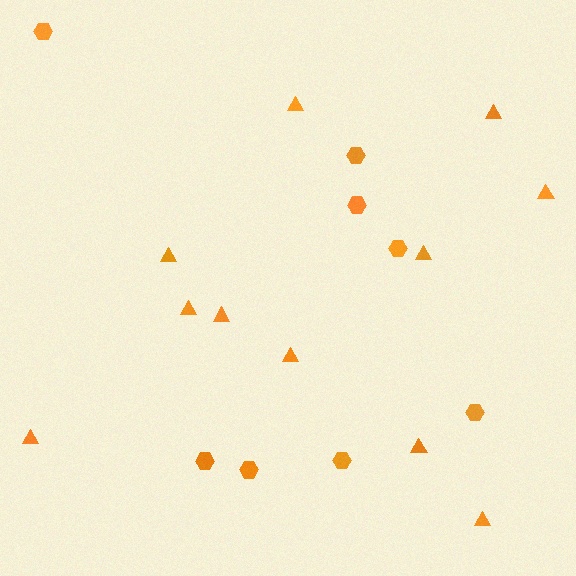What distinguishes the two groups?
There are 2 groups: one group of hexagons (8) and one group of triangles (11).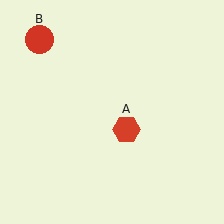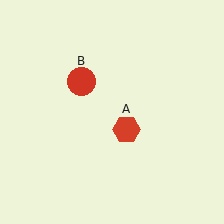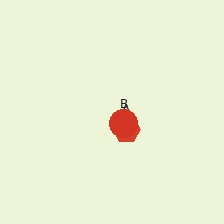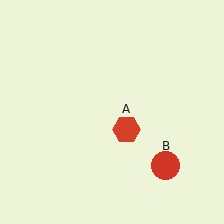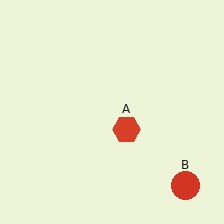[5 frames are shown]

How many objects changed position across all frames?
1 object changed position: red circle (object B).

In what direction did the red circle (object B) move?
The red circle (object B) moved down and to the right.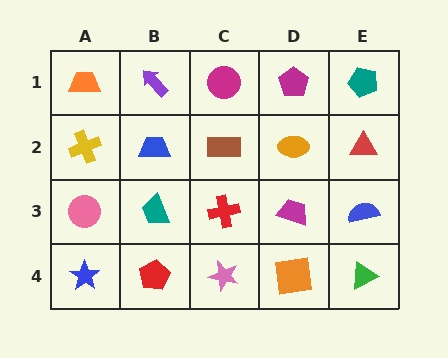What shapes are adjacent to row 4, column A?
A pink circle (row 3, column A), a red pentagon (row 4, column B).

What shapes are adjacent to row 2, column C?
A magenta circle (row 1, column C), a red cross (row 3, column C), a blue trapezoid (row 2, column B), an orange ellipse (row 2, column D).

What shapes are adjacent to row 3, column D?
An orange ellipse (row 2, column D), an orange square (row 4, column D), a red cross (row 3, column C), a blue semicircle (row 3, column E).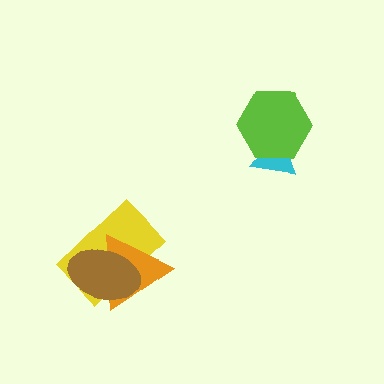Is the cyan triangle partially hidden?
Yes, it is partially covered by another shape.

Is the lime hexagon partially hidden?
No, no other shape covers it.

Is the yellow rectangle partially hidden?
Yes, it is partially covered by another shape.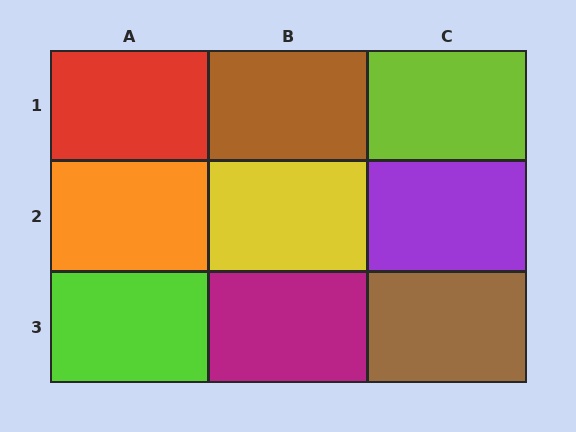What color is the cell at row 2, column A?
Orange.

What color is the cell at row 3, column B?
Magenta.